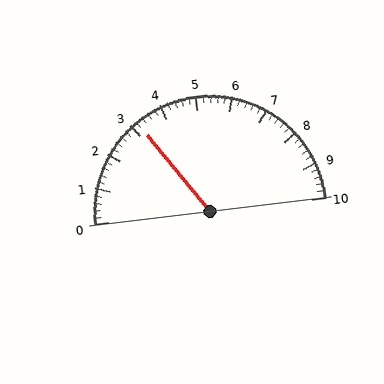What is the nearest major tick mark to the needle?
The nearest major tick mark is 3.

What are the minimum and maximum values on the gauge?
The gauge ranges from 0 to 10.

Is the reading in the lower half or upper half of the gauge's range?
The reading is in the lower half of the range (0 to 10).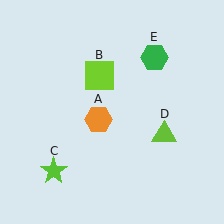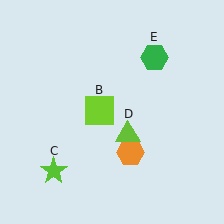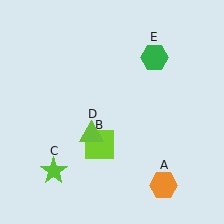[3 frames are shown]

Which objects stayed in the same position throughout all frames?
Lime star (object C) and green hexagon (object E) remained stationary.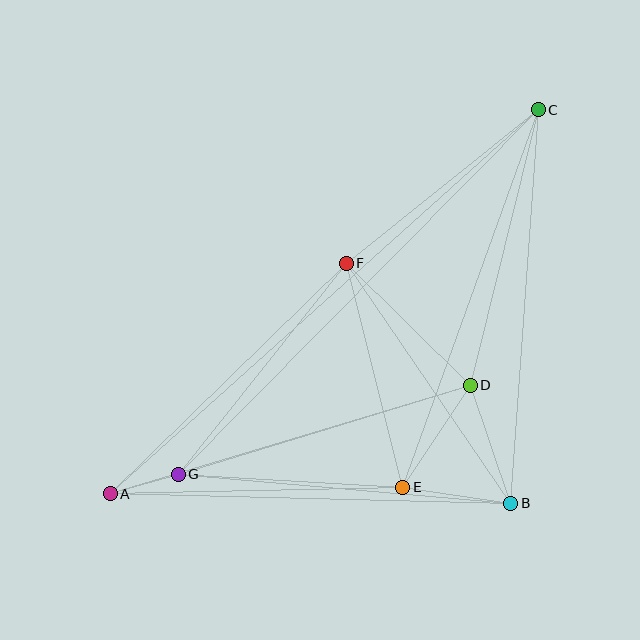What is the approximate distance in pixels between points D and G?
The distance between D and G is approximately 305 pixels.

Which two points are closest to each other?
Points A and G are closest to each other.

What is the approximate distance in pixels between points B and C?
The distance between B and C is approximately 394 pixels.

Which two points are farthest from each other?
Points A and C are farthest from each other.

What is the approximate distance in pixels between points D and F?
The distance between D and F is approximately 174 pixels.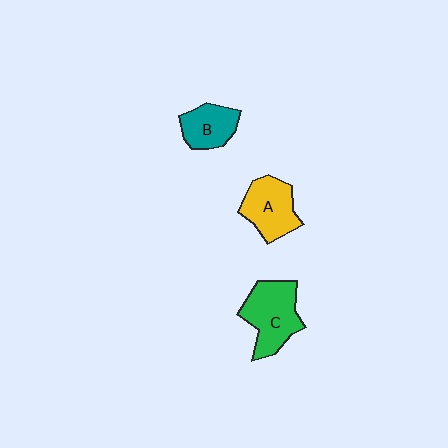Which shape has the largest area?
Shape C (green).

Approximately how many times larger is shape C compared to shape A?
Approximately 1.2 times.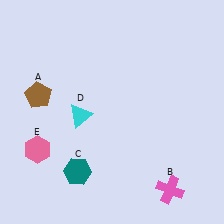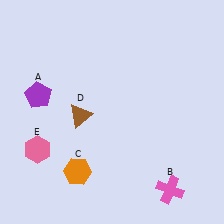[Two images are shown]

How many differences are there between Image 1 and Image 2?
There are 3 differences between the two images.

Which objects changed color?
A changed from brown to purple. C changed from teal to orange. D changed from cyan to brown.